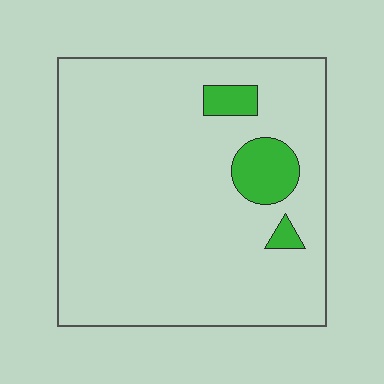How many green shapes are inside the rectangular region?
3.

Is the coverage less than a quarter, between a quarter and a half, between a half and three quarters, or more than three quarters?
Less than a quarter.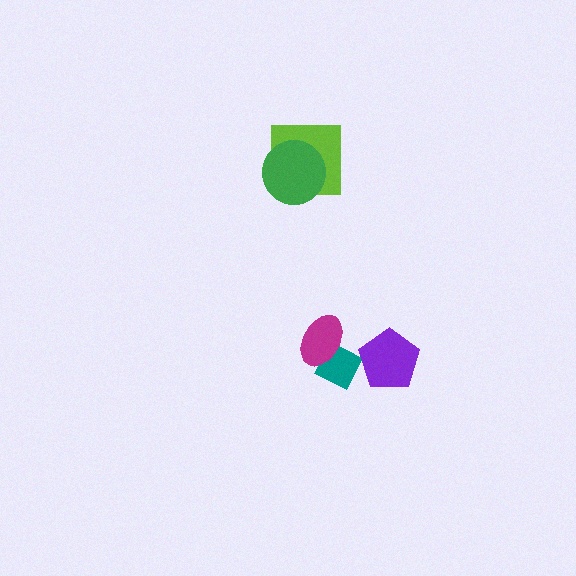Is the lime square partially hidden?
Yes, it is partially covered by another shape.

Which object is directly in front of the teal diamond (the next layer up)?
The purple pentagon is directly in front of the teal diamond.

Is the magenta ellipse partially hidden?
No, no other shape covers it.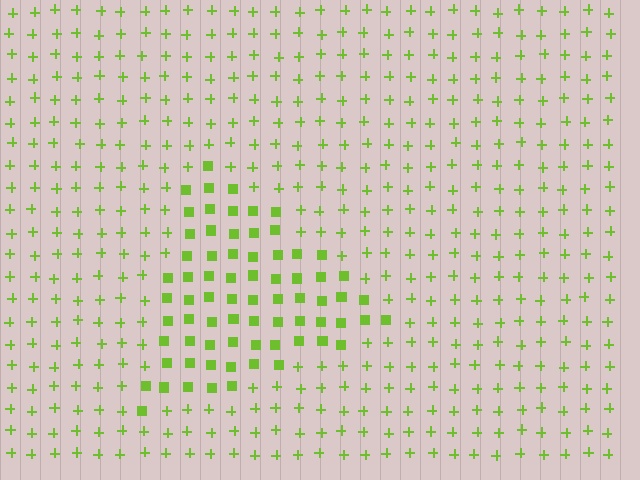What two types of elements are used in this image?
The image uses squares inside the triangle region and plus signs outside it.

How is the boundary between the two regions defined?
The boundary is defined by a change in element shape: squares inside vs. plus signs outside. All elements share the same color and spacing.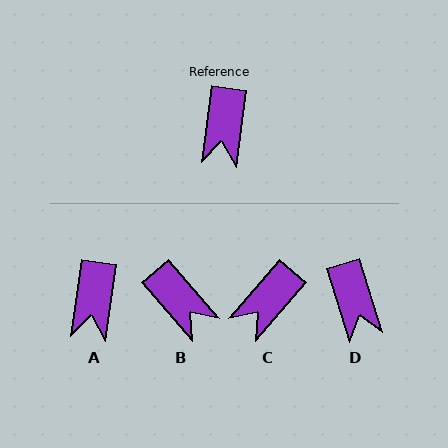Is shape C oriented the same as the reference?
No, it is off by about 33 degrees.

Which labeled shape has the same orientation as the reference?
A.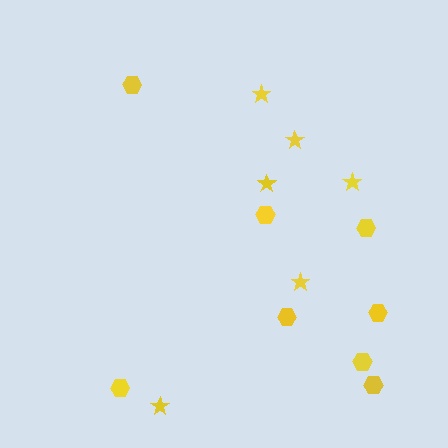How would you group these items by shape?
There are 2 groups: one group of hexagons (8) and one group of stars (6).